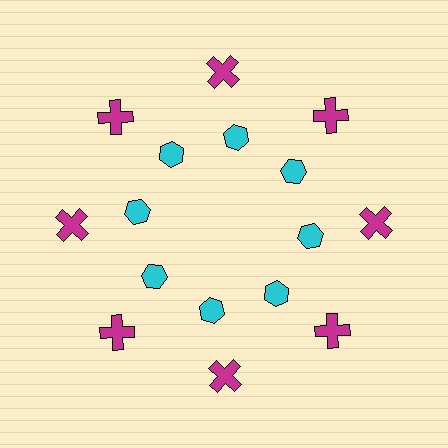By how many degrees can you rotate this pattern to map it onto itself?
The pattern maps onto itself every 45 degrees of rotation.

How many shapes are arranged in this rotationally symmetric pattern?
There are 16 shapes, arranged in 8 groups of 2.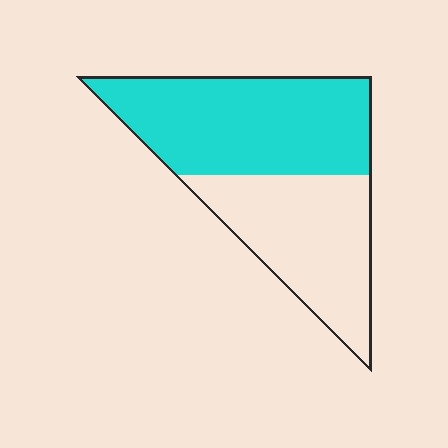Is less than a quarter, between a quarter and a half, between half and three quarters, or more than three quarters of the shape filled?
Between half and three quarters.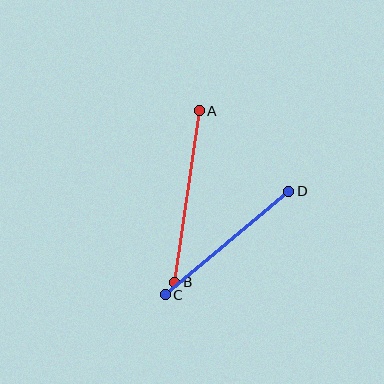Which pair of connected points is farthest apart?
Points A and B are farthest apart.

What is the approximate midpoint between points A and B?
The midpoint is at approximately (187, 196) pixels.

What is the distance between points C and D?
The distance is approximately 161 pixels.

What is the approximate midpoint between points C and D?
The midpoint is at approximately (227, 243) pixels.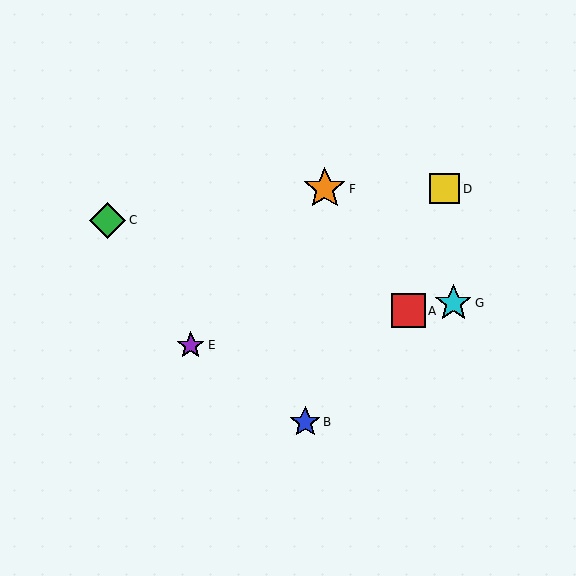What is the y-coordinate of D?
Object D is at y≈189.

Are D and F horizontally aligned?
Yes, both are at y≈189.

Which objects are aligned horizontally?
Objects D, F are aligned horizontally.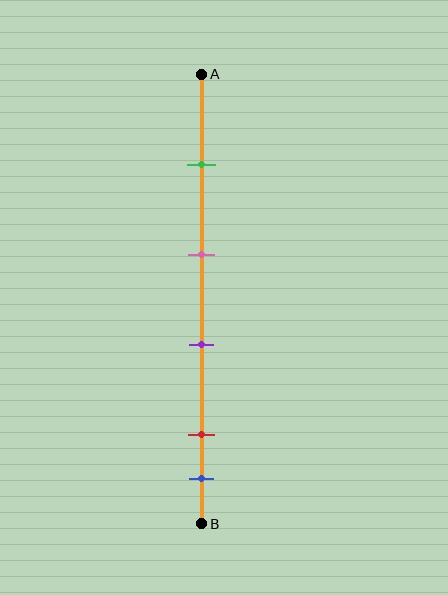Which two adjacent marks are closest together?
The red and blue marks are the closest adjacent pair.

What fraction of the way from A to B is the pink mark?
The pink mark is approximately 40% (0.4) of the way from A to B.